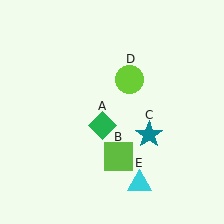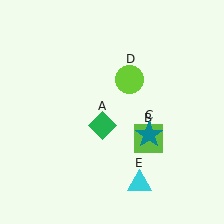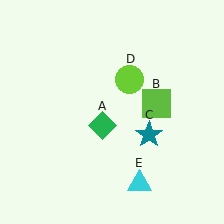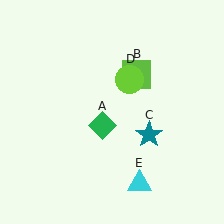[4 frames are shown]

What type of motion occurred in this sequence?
The lime square (object B) rotated counterclockwise around the center of the scene.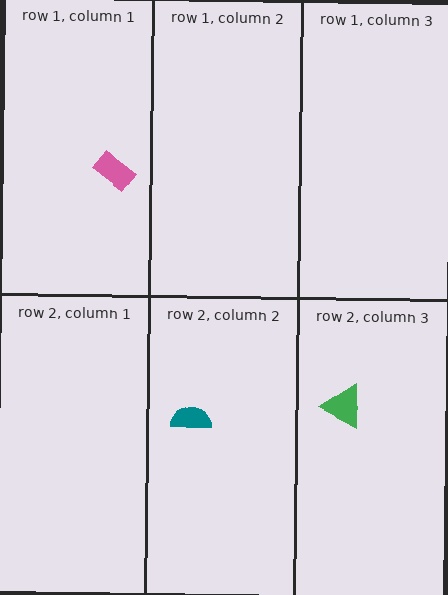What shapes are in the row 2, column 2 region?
The teal semicircle.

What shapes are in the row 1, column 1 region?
The pink rectangle.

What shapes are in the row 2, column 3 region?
The green triangle.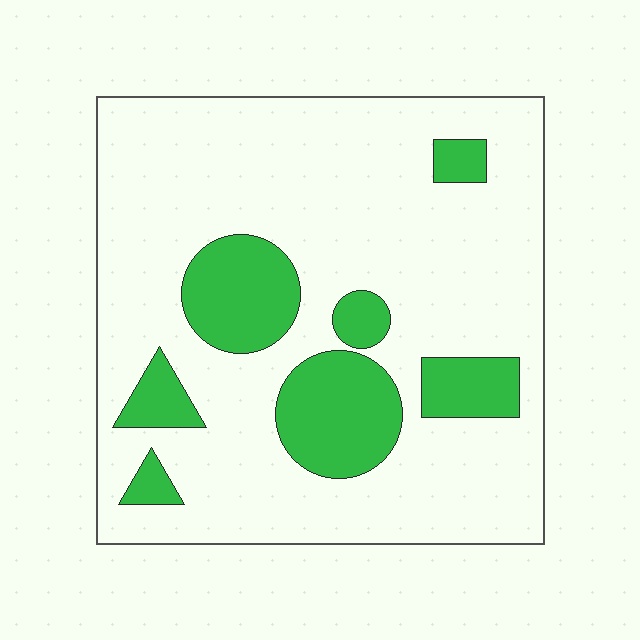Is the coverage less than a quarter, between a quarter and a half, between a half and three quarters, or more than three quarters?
Less than a quarter.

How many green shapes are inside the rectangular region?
7.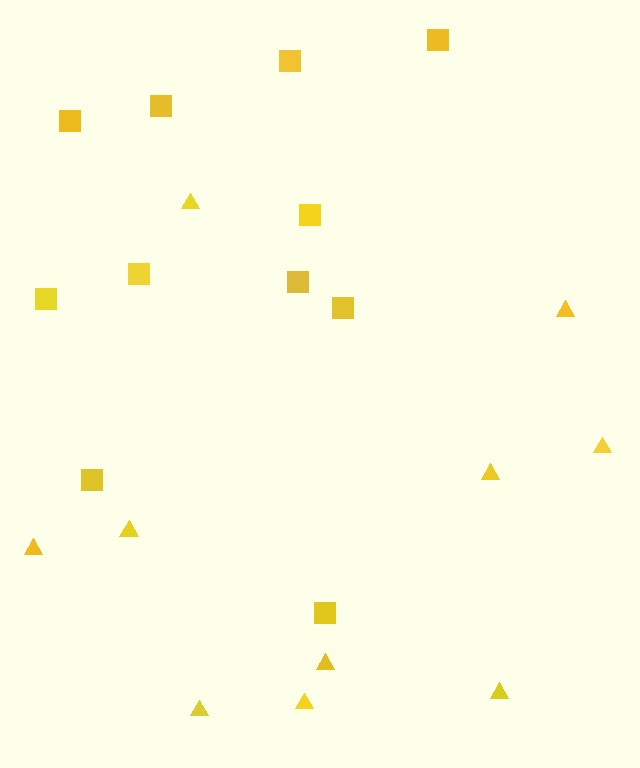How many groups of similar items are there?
There are 2 groups: one group of triangles (10) and one group of squares (11).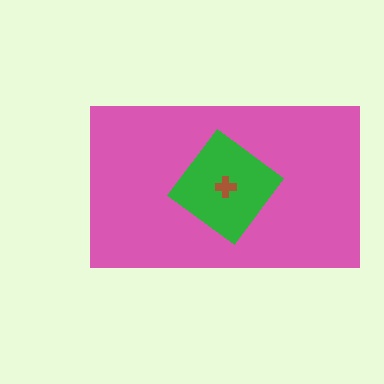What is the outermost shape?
The pink rectangle.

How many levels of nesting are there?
3.